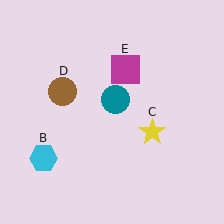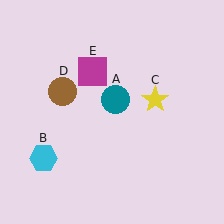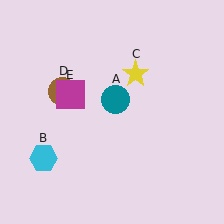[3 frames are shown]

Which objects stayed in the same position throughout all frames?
Teal circle (object A) and cyan hexagon (object B) and brown circle (object D) remained stationary.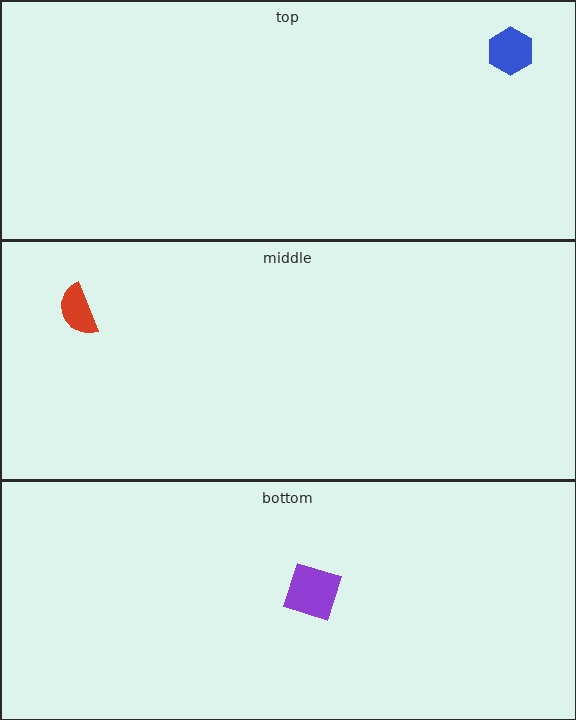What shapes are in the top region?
The blue hexagon.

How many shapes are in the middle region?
1.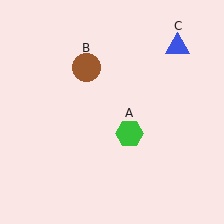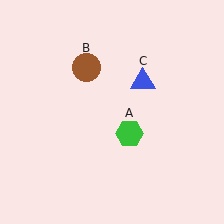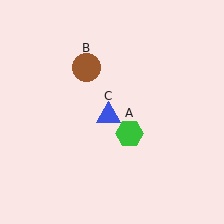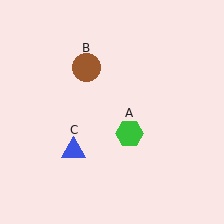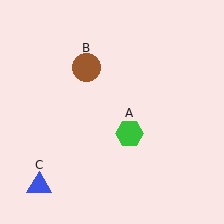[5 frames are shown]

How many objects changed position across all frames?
1 object changed position: blue triangle (object C).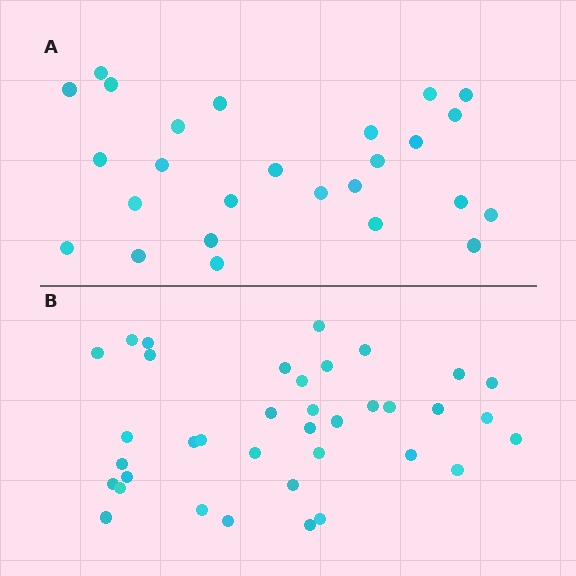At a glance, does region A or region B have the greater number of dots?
Region B (the bottom region) has more dots.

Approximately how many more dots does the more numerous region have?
Region B has roughly 12 or so more dots than region A.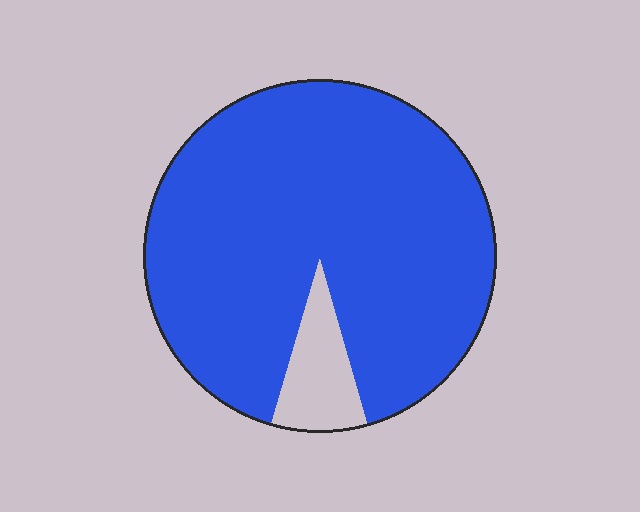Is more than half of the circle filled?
Yes.